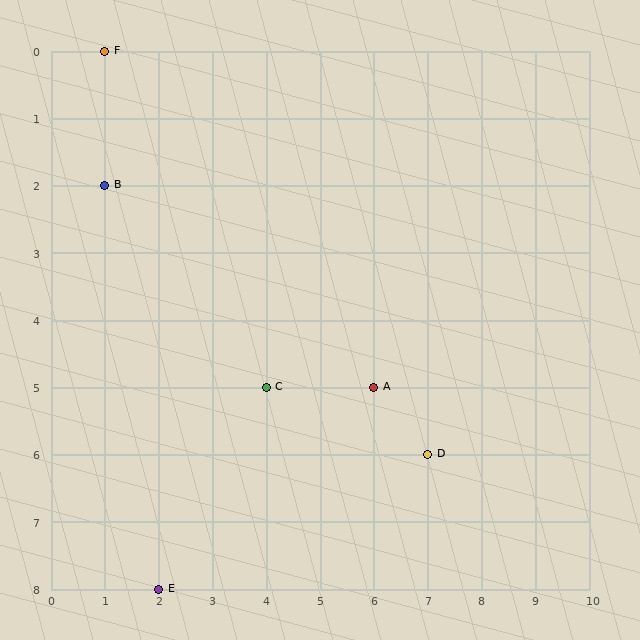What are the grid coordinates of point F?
Point F is at grid coordinates (1, 0).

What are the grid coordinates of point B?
Point B is at grid coordinates (1, 2).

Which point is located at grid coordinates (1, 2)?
Point B is at (1, 2).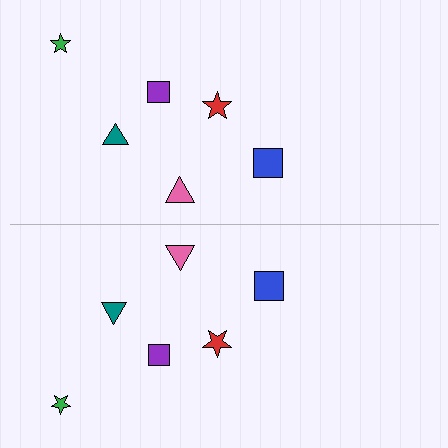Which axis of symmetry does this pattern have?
The pattern has a horizontal axis of symmetry running through the center of the image.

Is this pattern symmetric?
Yes, this pattern has bilateral (reflection) symmetry.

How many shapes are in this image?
There are 12 shapes in this image.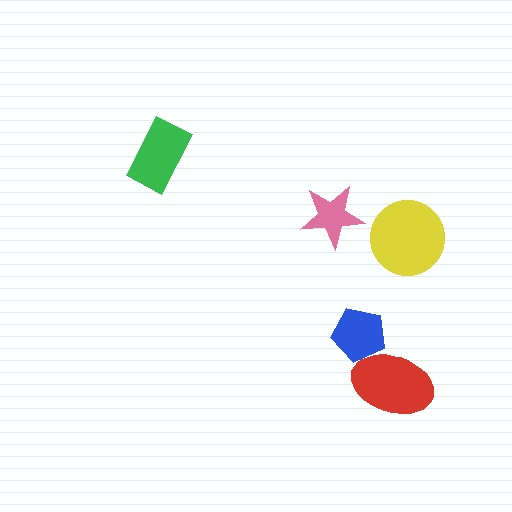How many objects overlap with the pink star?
0 objects overlap with the pink star.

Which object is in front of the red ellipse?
The blue pentagon is in front of the red ellipse.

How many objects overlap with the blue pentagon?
1 object overlaps with the blue pentagon.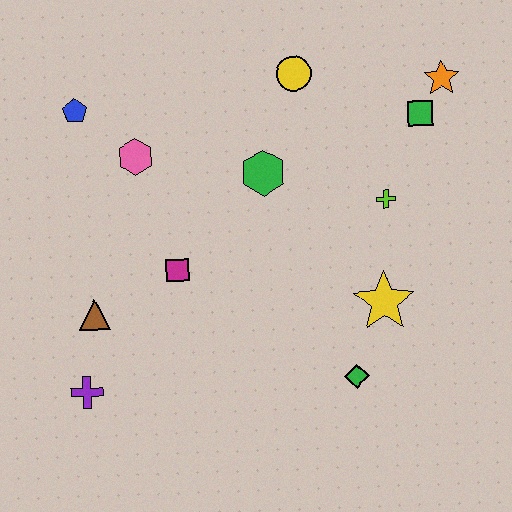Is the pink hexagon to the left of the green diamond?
Yes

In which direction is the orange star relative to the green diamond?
The orange star is above the green diamond.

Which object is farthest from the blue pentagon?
The green diamond is farthest from the blue pentagon.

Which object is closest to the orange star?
The green square is closest to the orange star.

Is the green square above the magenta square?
Yes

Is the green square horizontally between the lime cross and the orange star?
Yes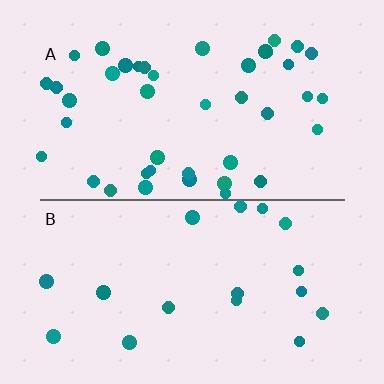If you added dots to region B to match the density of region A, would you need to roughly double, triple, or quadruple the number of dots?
Approximately double.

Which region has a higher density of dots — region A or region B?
A (the top).